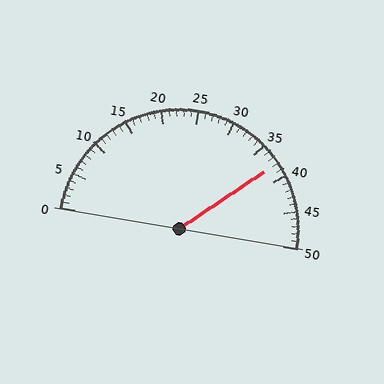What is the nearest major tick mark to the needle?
The nearest major tick mark is 40.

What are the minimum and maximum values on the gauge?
The gauge ranges from 0 to 50.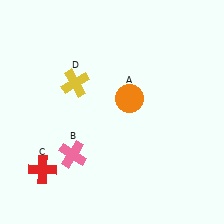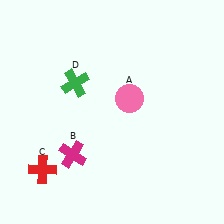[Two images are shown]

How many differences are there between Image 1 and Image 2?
There are 3 differences between the two images.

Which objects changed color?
A changed from orange to pink. B changed from pink to magenta. D changed from yellow to green.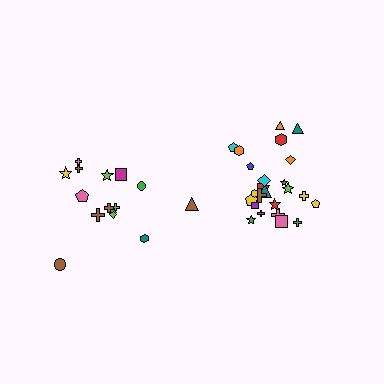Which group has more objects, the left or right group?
The right group.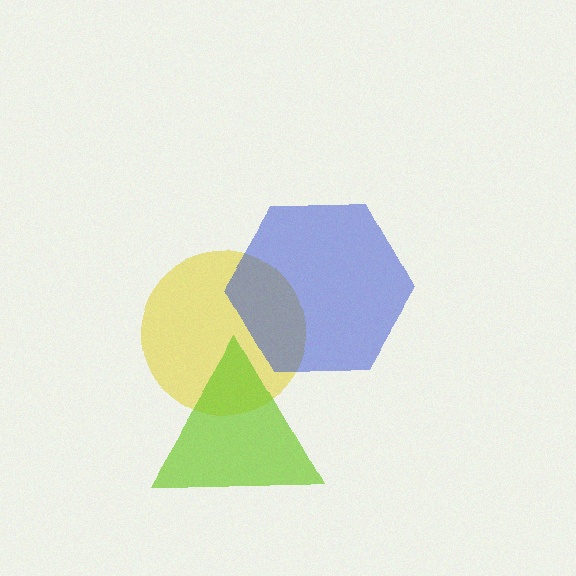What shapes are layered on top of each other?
The layered shapes are: a yellow circle, a lime triangle, a blue hexagon.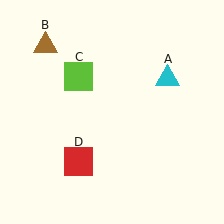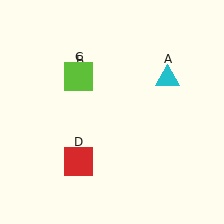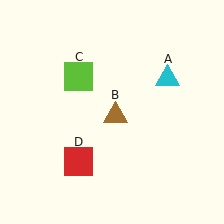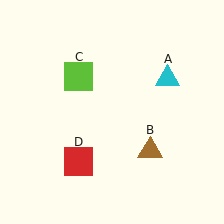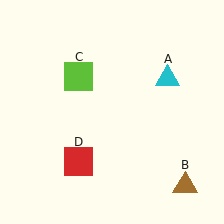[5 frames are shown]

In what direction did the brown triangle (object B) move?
The brown triangle (object B) moved down and to the right.